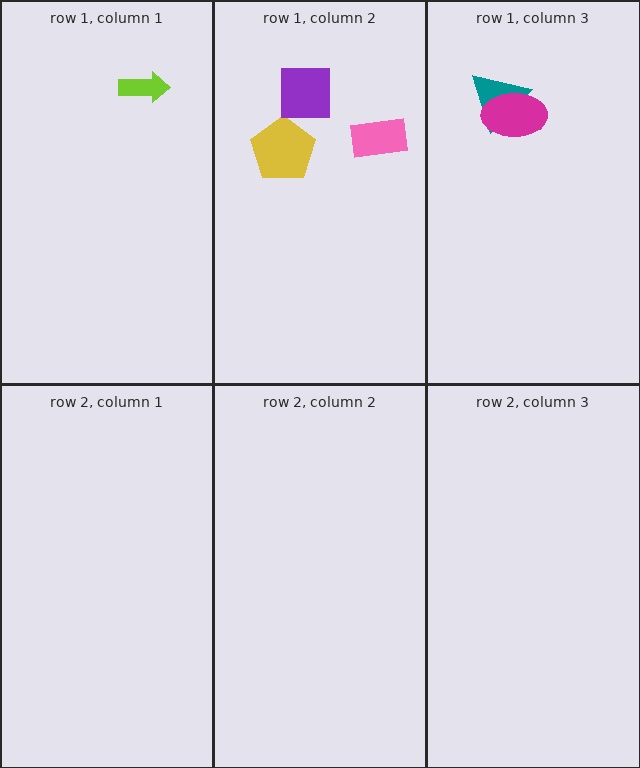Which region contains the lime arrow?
The row 1, column 1 region.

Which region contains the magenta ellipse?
The row 1, column 3 region.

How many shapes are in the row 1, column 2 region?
3.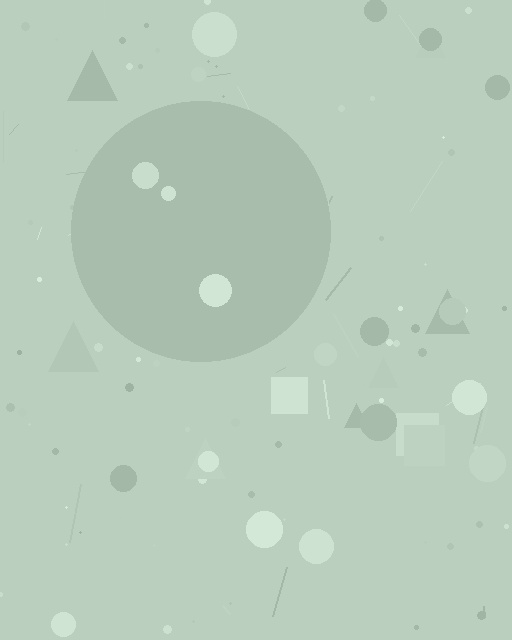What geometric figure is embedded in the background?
A circle is embedded in the background.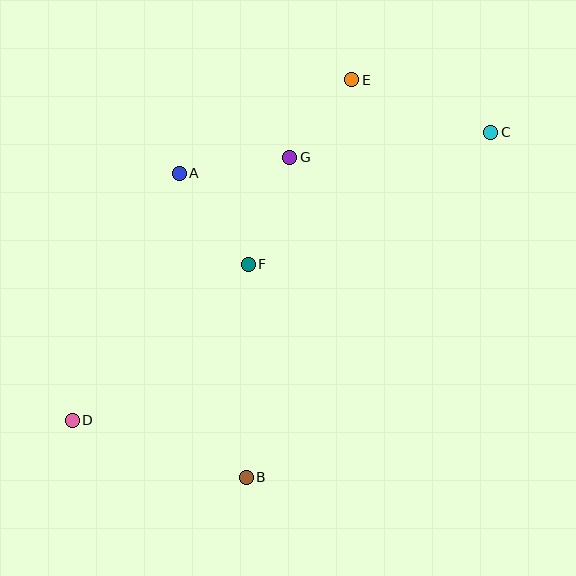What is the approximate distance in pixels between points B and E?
The distance between B and E is approximately 412 pixels.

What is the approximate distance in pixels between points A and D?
The distance between A and D is approximately 269 pixels.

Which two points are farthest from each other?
Points C and D are farthest from each other.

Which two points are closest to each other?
Points E and G are closest to each other.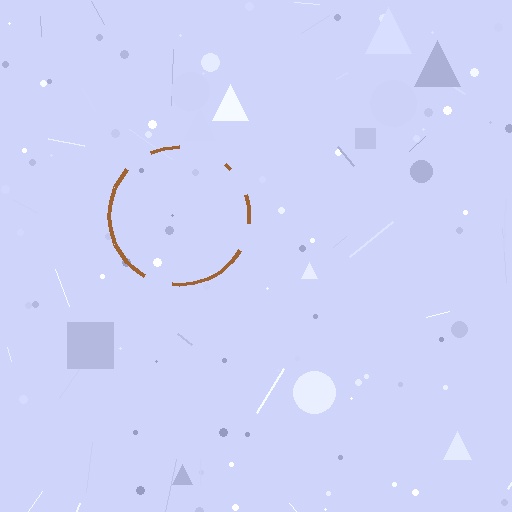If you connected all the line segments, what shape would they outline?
They would outline a circle.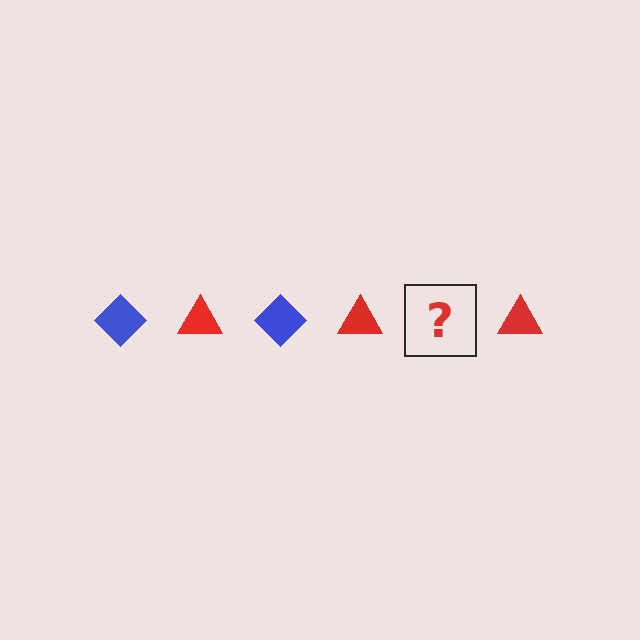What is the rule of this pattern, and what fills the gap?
The rule is that the pattern alternates between blue diamond and red triangle. The gap should be filled with a blue diamond.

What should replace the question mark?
The question mark should be replaced with a blue diamond.